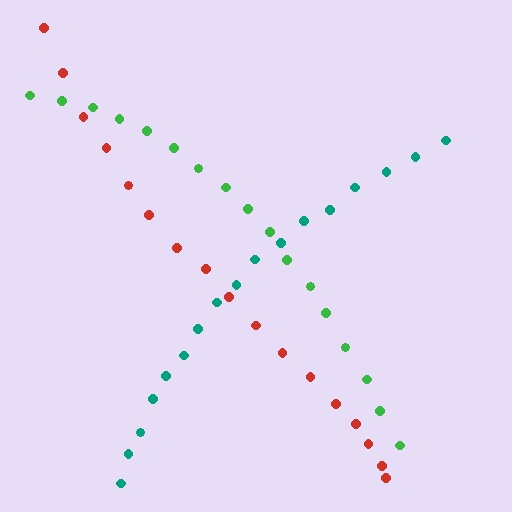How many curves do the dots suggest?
There are 3 distinct paths.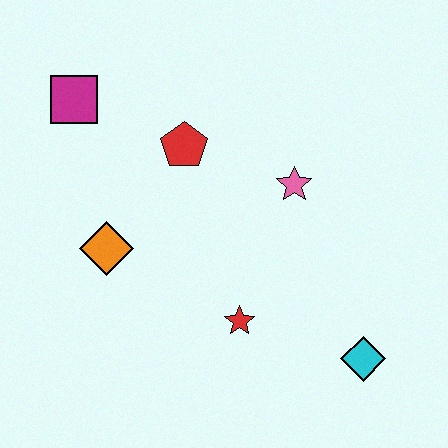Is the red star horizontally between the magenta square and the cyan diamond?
Yes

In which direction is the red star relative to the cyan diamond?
The red star is to the left of the cyan diamond.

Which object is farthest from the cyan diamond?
The magenta square is farthest from the cyan diamond.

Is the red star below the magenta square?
Yes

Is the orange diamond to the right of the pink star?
No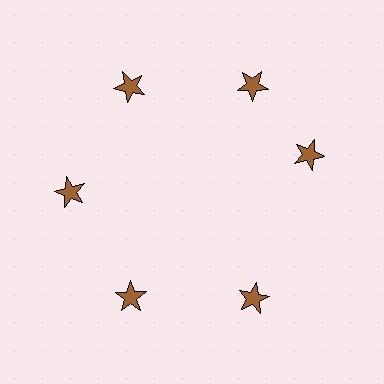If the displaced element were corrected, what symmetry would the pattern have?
It would have 6-fold rotational symmetry — the pattern would map onto itself every 60 degrees.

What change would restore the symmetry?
The symmetry would be restored by rotating it back into even spacing with its neighbors so that all 6 stars sit at equal angles and equal distance from the center.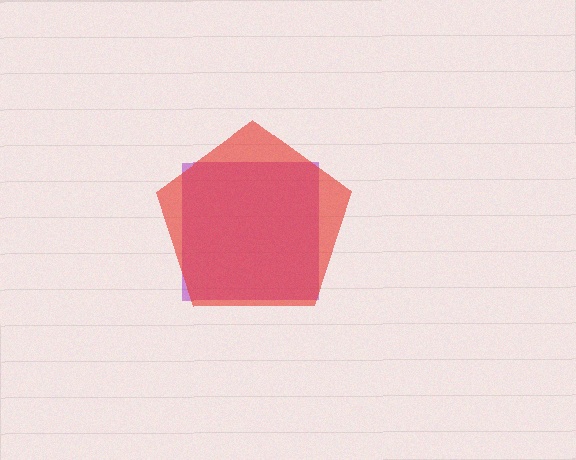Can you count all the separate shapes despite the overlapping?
Yes, there are 2 separate shapes.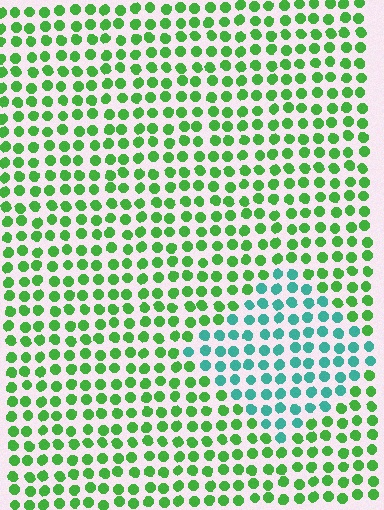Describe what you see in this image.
The image is filled with small green elements in a uniform arrangement. A diamond-shaped region is visible where the elements are tinted to a slightly different hue, forming a subtle color boundary.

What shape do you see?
I see a diamond.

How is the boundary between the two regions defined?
The boundary is defined purely by a slight shift in hue (about 52 degrees). Spacing, size, and orientation are identical on both sides.